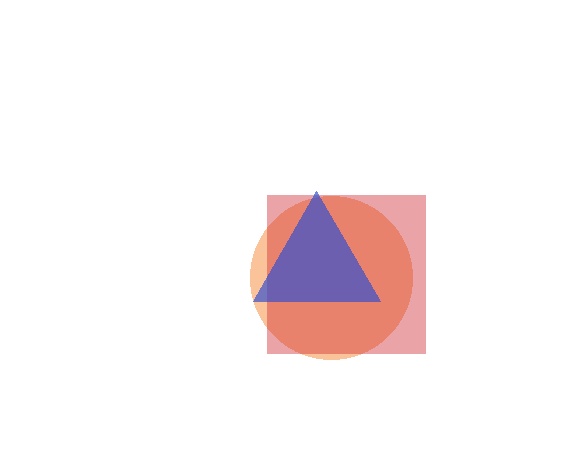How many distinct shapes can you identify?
There are 3 distinct shapes: an orange circle, a red square, a blue triangle.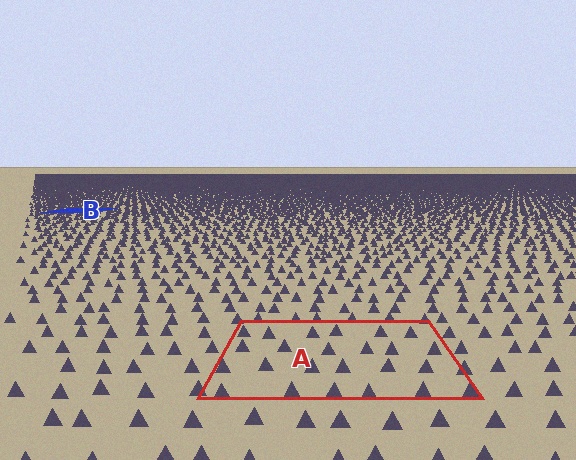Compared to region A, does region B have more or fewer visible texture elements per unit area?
Region B has more texture elements per unit area — they are packed more densely because it is farther away.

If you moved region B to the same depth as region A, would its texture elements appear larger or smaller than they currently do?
They would appear larger. At a closer depth, the same texture elements are projected at a bigger on-screen size.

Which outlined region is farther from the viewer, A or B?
Region B is farther from the viewer — the texture elements inside it appear smaller and more densely packed.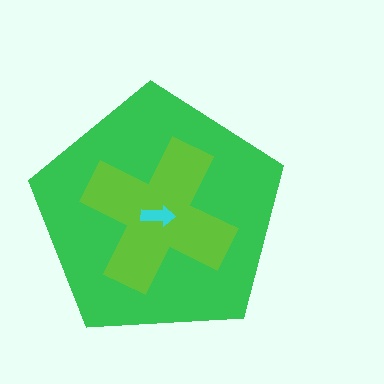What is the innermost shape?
The cyan arrow.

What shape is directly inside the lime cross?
The cyan arrow.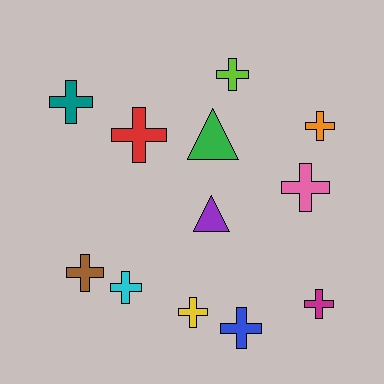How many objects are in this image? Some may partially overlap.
There are 12 objects.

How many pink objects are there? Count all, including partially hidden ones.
There is 1 pink object.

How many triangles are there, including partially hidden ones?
There are 2 triangles.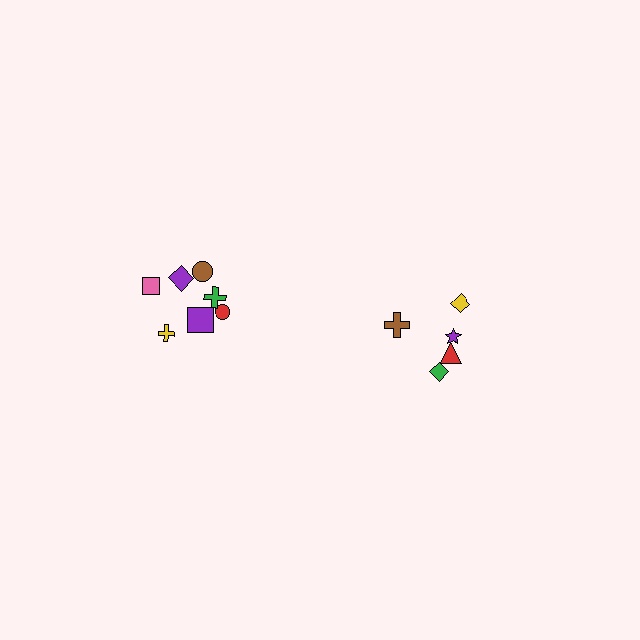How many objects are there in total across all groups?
There are 12 objects.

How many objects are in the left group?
There are 7 objects.